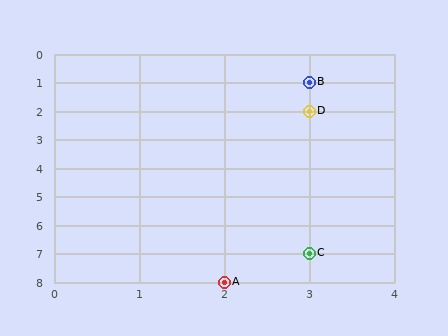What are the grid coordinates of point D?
Point D is at grid coordinates (3, 2).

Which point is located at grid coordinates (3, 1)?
Point B is at (3, 1).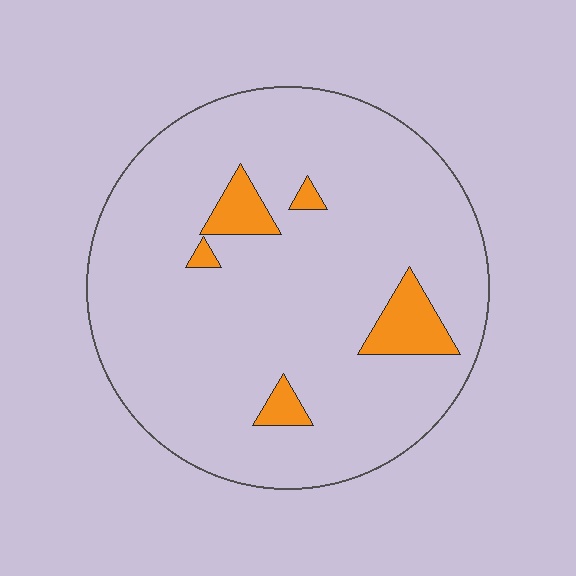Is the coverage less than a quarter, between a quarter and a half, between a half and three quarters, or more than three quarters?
Less than a quarter.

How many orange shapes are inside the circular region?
5.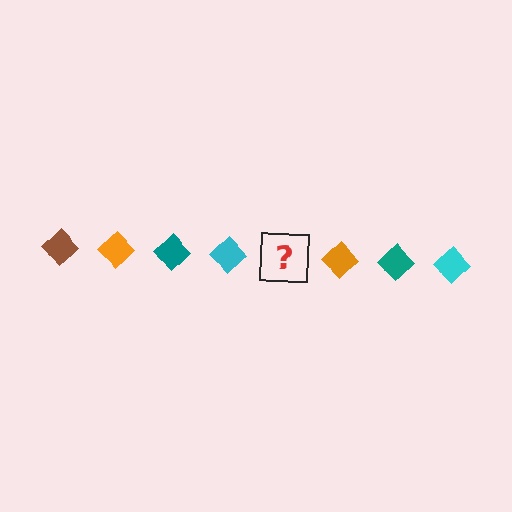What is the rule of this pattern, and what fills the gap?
The rule is that the pattern cycles through brown, orange, teal, cyan diamonds. The gap should be filled with a brown diamond.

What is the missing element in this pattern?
The missing element is a brown diamond.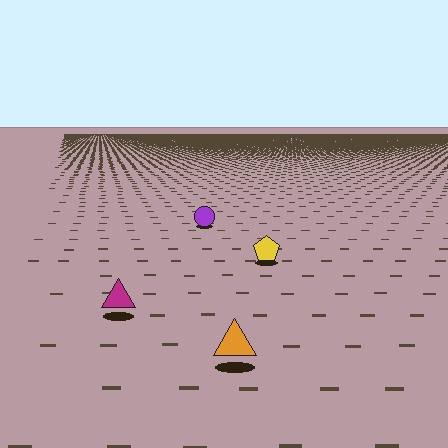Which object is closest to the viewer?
The orange triangle is closest. The texture marks near it are larger and more spread out.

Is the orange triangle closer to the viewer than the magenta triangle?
Yes. The orange triangle is closer — you can tell from the texture gradient: the ground texture is coarser near it.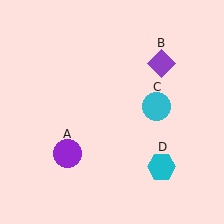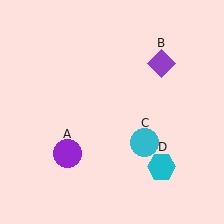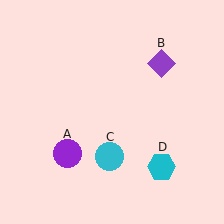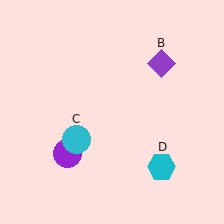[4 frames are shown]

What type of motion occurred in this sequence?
The cyan circle (object C) rotated clockwise around the center of the scene.